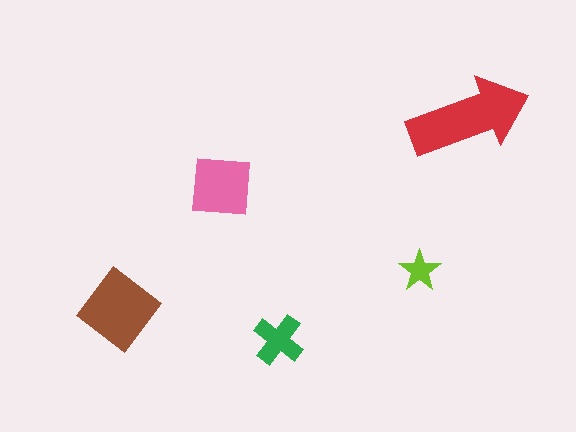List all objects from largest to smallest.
The red arrow, the brown diamond, the pink square, the green cross, the lime star.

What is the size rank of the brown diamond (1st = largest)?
2nd.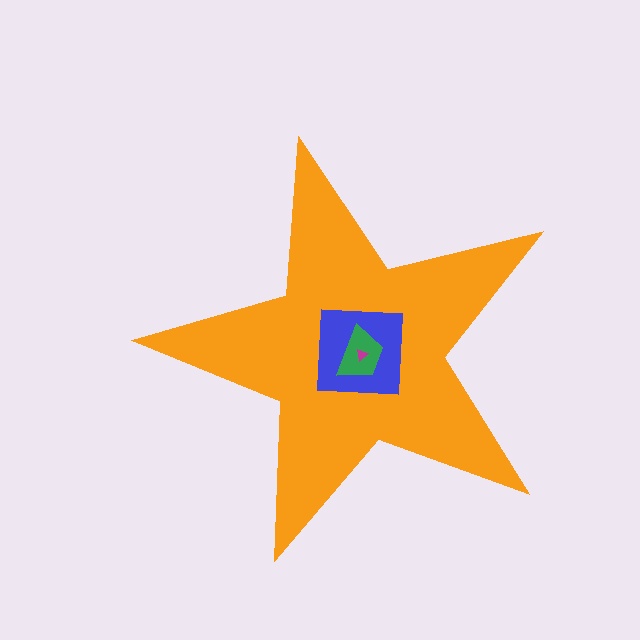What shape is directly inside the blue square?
The green trapezoid.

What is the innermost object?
The magenta triangle.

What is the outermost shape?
The orange star.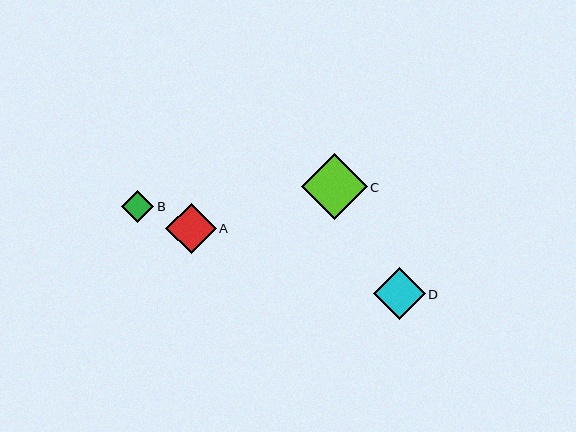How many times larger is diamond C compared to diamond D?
Diamond C is approximately 1.3 times the size of diamond D.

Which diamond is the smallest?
Diamond B is the smallest with a size of approximately 33 pixels.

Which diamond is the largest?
Diamond C is the largest with a size of approximately 66 pixels.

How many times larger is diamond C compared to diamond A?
Diamond C is approximately 1.3 times the size of diamond A.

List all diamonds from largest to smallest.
From largest to smallest: C, D, A, B.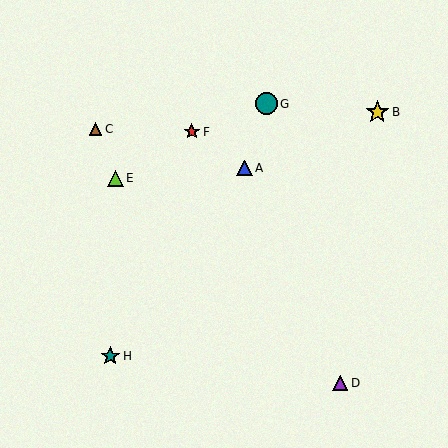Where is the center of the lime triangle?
The center of the lime triangle is at (115, 178).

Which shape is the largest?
The yellow star (labeled B) is the largest.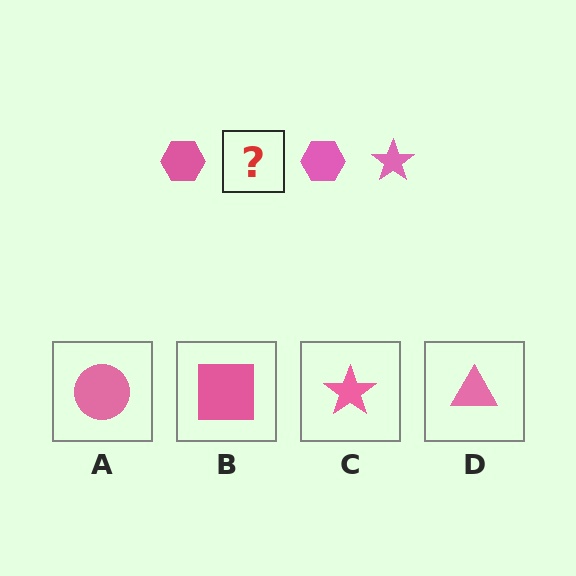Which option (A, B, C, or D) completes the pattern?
C.